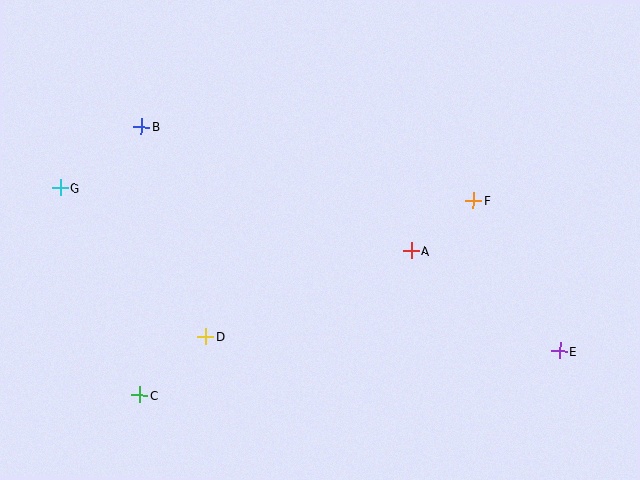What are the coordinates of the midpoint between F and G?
The midpoint between F and G is at (267, 194).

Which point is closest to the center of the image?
Point A at (411, 251) is closest to the center.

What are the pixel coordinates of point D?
Point D is at (205, 337).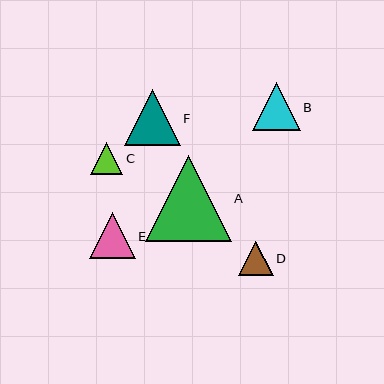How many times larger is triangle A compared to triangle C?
Triangle A is approximately 2.7 times the size of triangle C.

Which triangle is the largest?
Triangle A is the largest with a size of approximately 86 pixels.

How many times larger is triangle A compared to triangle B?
Triangle A is approximately 1.8 times the size of triangle B.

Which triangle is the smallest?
Triangle C is the smallest with a size of approximately 32 pixels.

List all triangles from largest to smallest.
From largest to smallest: A, F, B, E, D, C.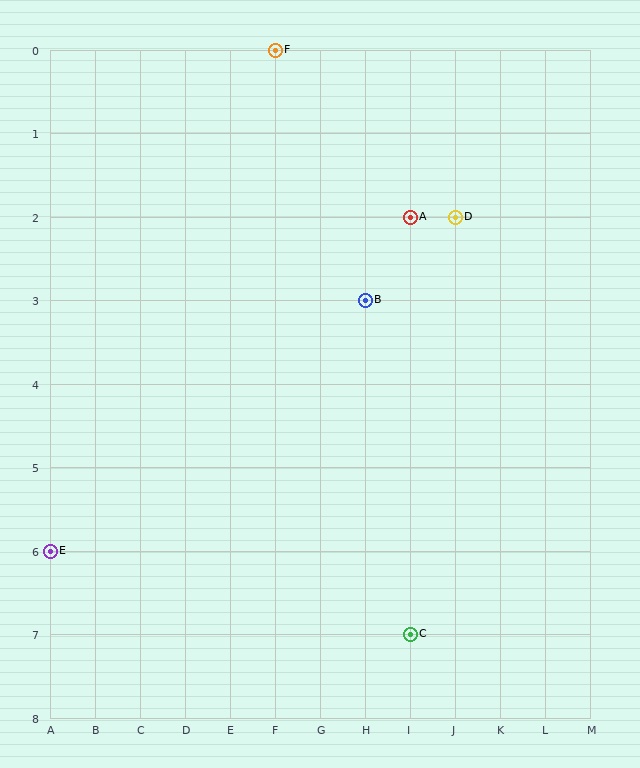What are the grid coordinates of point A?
Point A is at grid coordinates (I, 2).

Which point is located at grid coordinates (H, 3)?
Point B is at (H, 3).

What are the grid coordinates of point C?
Point C is at grid coordinates (I, 7).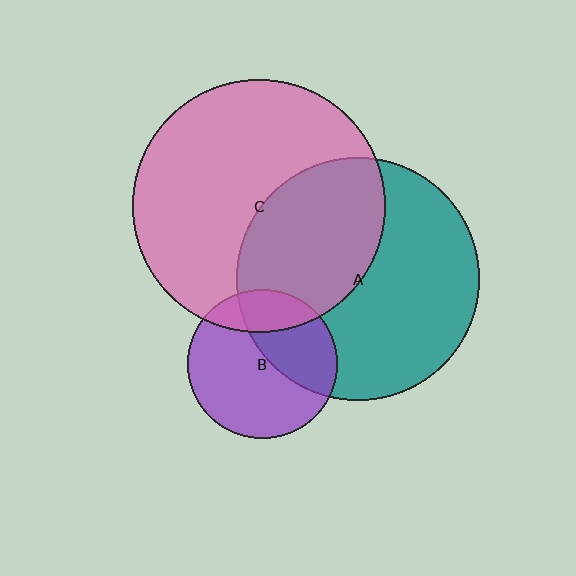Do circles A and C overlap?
Yes.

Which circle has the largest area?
Circle C (pink).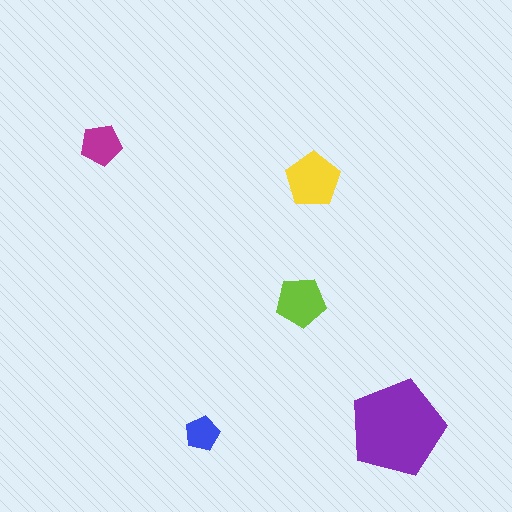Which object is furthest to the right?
The purple pentagon is rightmost.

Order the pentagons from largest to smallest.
the purple one, the yellow one, the lime one, the magenta one, the blue one.